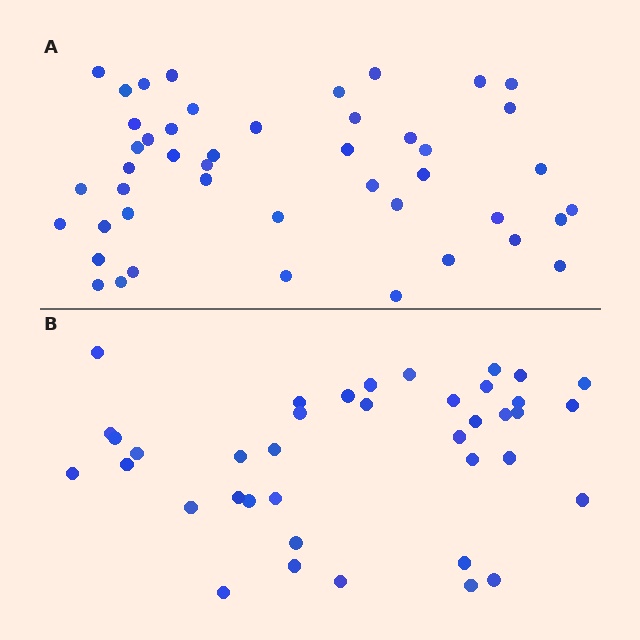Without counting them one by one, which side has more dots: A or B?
Region A (the top region) has more dots.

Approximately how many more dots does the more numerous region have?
Region A has roughly 8 or so more dots than region B.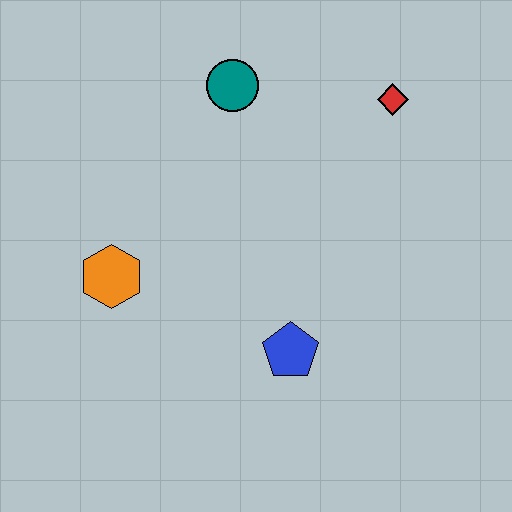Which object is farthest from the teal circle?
The blue pentagon is farthest from the teal circle.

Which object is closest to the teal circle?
The red diamond is closest to the teal circle.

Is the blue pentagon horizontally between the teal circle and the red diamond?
Yes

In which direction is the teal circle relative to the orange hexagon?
The teal circle is above the orange hexagon.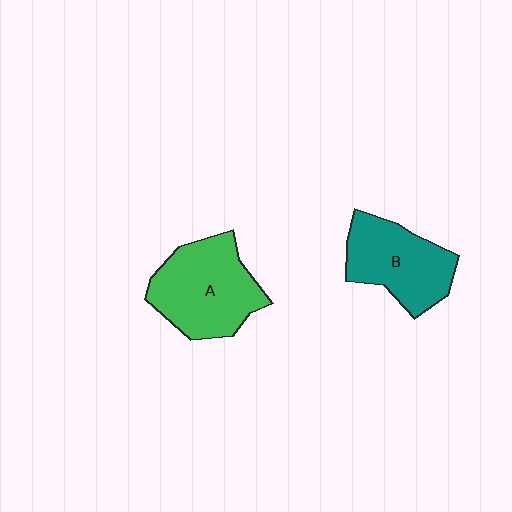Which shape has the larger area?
Shape A (green).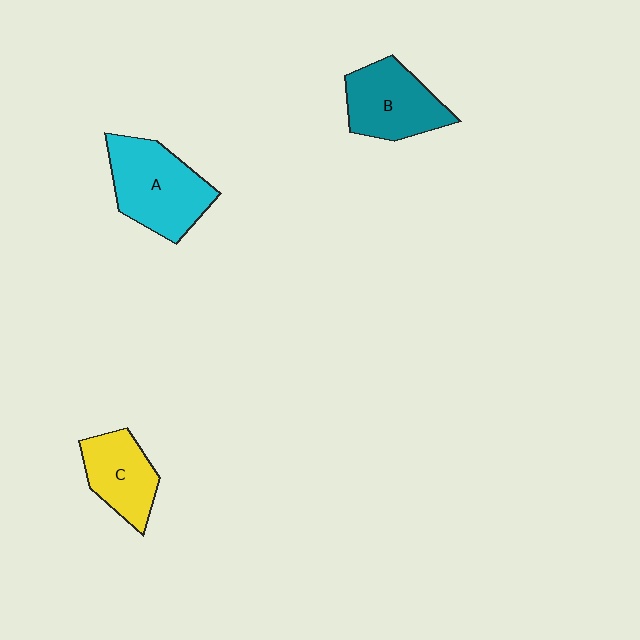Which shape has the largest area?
Shape A (cyan).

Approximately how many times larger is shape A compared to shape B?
Approximately 1.2 times.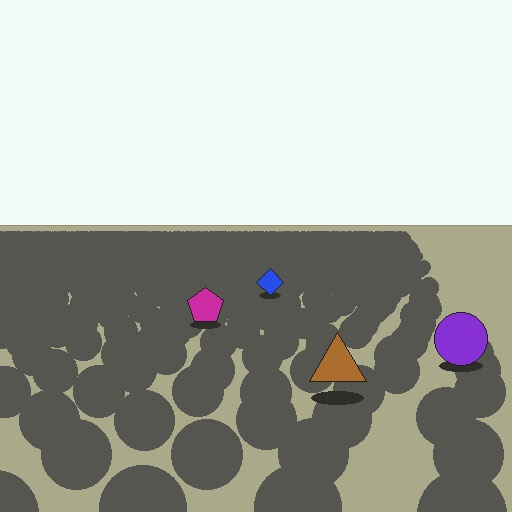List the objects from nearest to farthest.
From nearest to farthest: the brown triangle, the purple circle, the magenta pentagon, the blue diamond.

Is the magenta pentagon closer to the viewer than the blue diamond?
Yes. The magenta pentagon is closer — you can tell from the texture gradient: the ground texture is coarser near it.